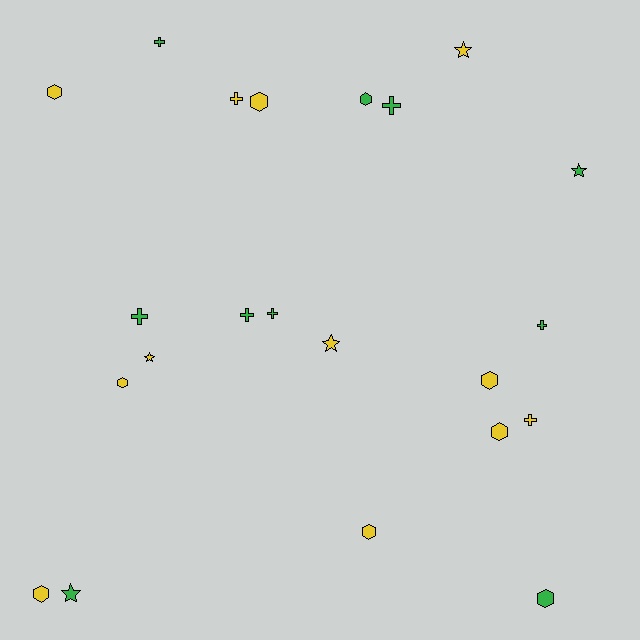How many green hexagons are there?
There are 2 green hexagons.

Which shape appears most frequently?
Hexagon, with 9 objects.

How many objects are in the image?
There are 22 objects.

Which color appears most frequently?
Yellow, with 12 objects.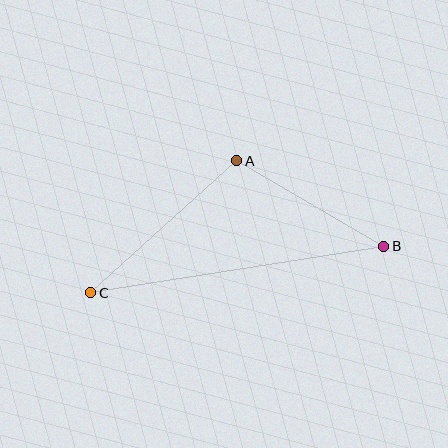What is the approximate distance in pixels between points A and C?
The distance between A and C is approximately 197 pixels.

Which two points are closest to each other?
Points A and B are closest to each other.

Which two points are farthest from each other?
Points B and C are farthest from each other.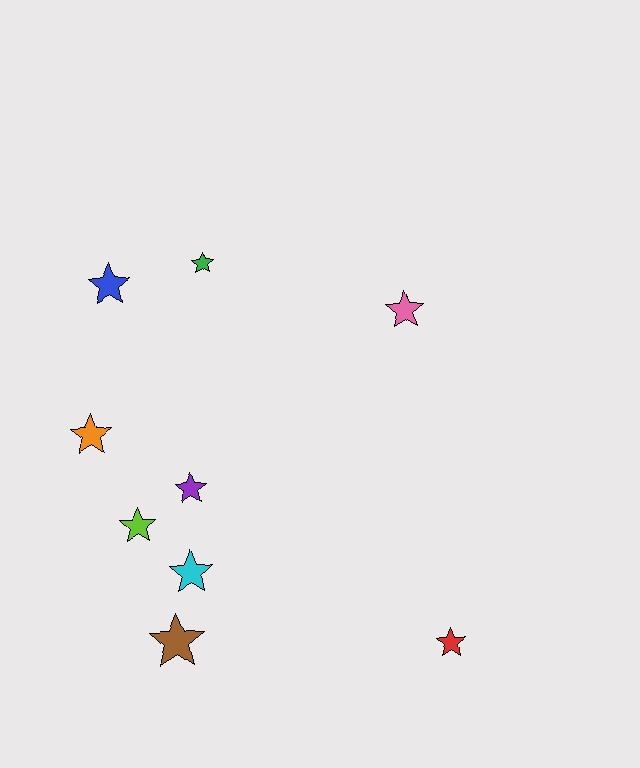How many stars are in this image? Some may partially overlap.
There are 9 stars.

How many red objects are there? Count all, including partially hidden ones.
There is 1 red object.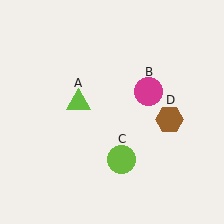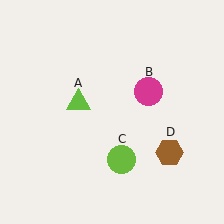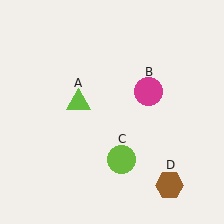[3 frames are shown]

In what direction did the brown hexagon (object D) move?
The brown hexagon (object D) moved down.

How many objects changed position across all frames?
1 object changed position: brown hexagon (object D).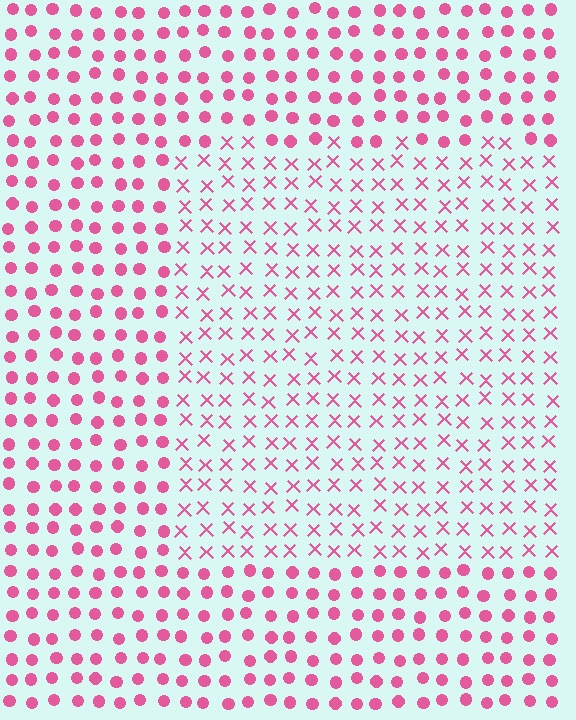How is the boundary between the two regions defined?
The boundary is defined by a change in element shape: X marks inside vs. circles outside. All elements share the same color and spacing.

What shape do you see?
I see a rectangle.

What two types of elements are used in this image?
The image uses X marks inside the rectangle region and circles outside it.